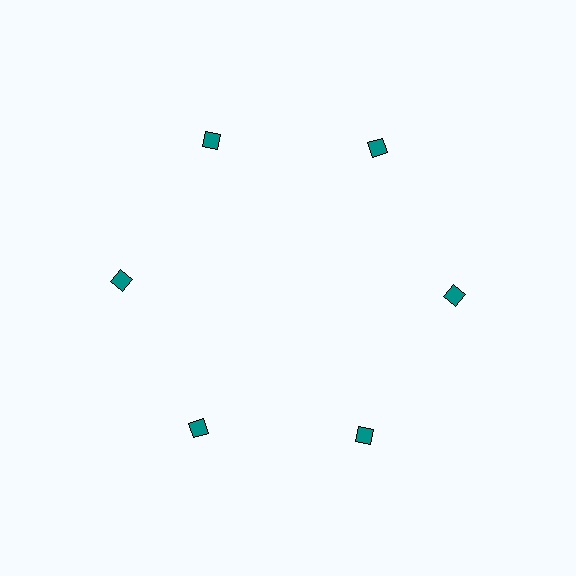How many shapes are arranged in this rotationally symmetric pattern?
There are 6 shapes, arranged in 6 groups of 1.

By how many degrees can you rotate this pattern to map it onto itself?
The pattern maps onto itself every 60 degrees of rotation.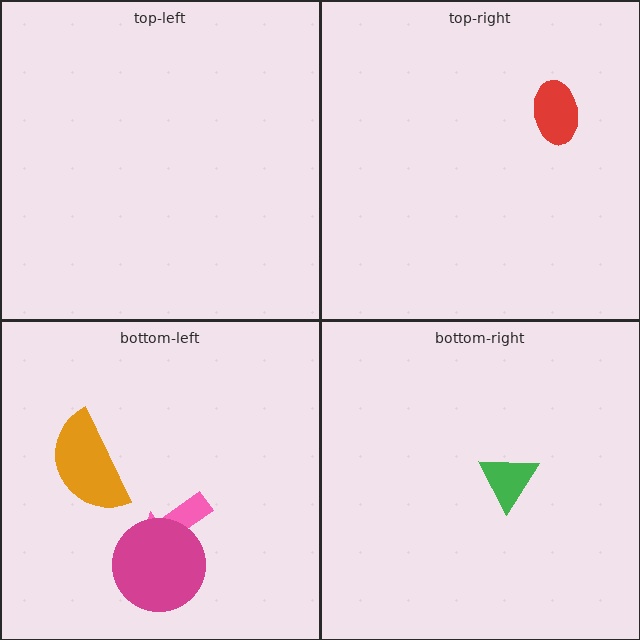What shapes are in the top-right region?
The red ellipse.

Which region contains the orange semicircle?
The bottom-left region.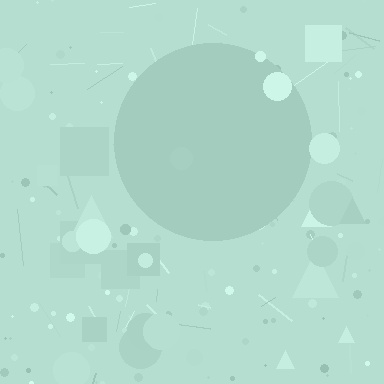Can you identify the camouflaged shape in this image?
The camouflaged shape is a circle.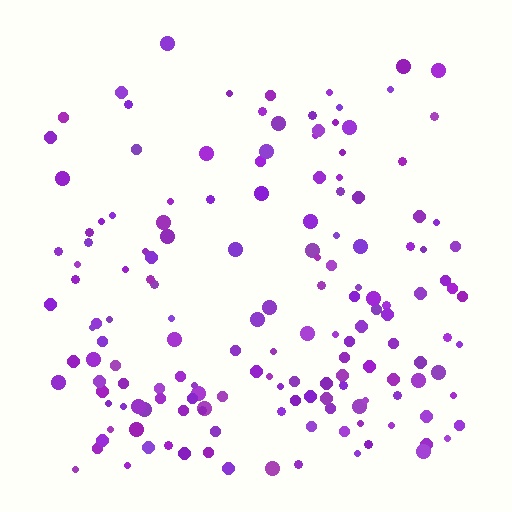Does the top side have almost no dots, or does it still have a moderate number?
Still a moderate number, just noticeably fewer than the bottom.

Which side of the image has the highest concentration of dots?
The bottom.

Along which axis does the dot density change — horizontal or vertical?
Vertical.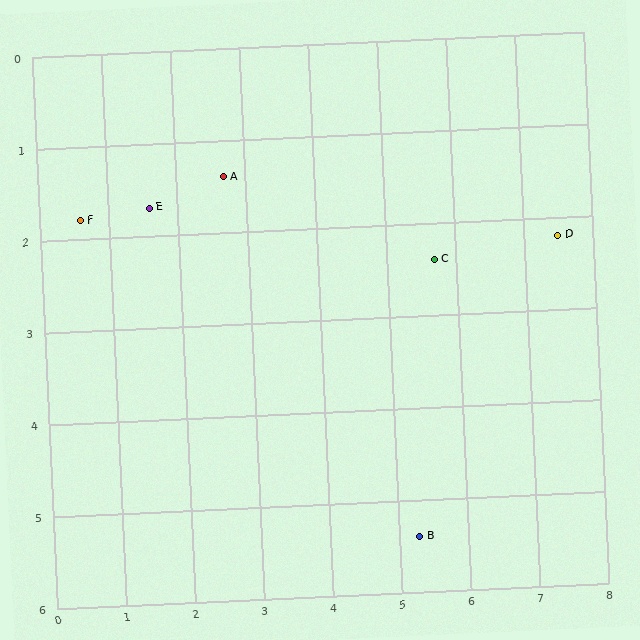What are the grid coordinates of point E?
Point E is at approximately (1.6, 1.7).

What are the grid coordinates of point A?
Point A is at approximately (2.7, 1.4).